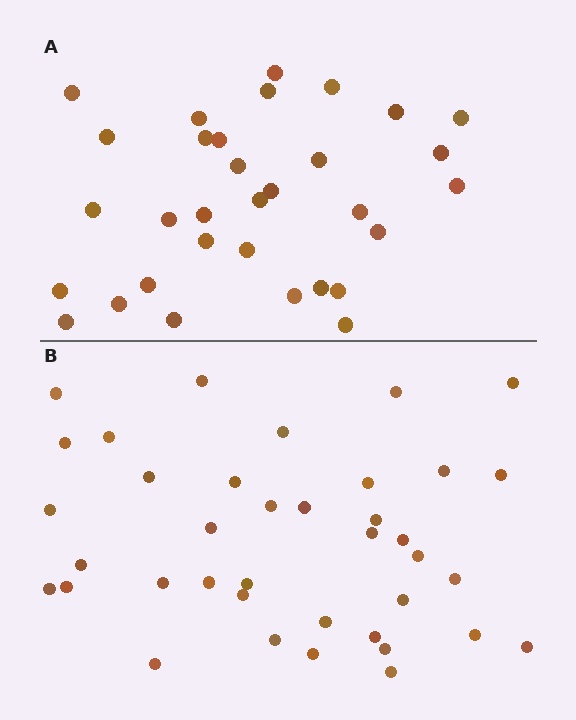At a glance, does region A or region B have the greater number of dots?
Region B (the bottom region) has more dots.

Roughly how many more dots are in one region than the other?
Region B has about 6 more dots than region A.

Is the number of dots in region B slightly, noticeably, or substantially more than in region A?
Region B has only slightly more — the two regions are fairly close. The ratio is roughly 1.2 to 1.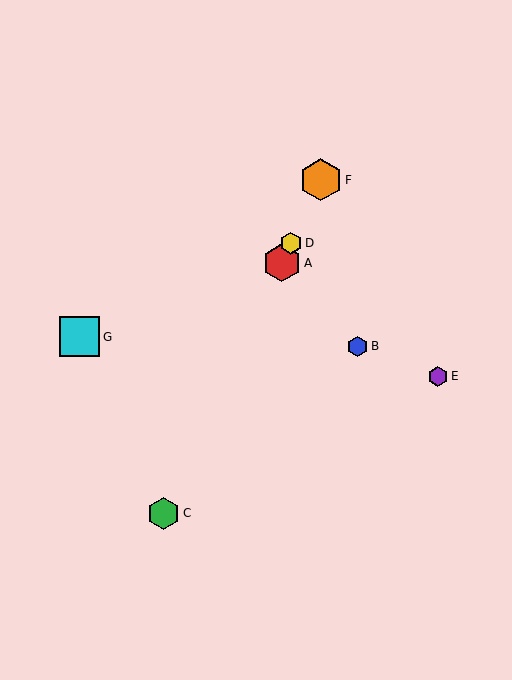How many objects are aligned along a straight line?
4 objects (A, C, D, F) are aligned along a straight line.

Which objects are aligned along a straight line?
Objects A, C, D, F are aligned along a straight line.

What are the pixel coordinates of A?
Object A is at (282, 263).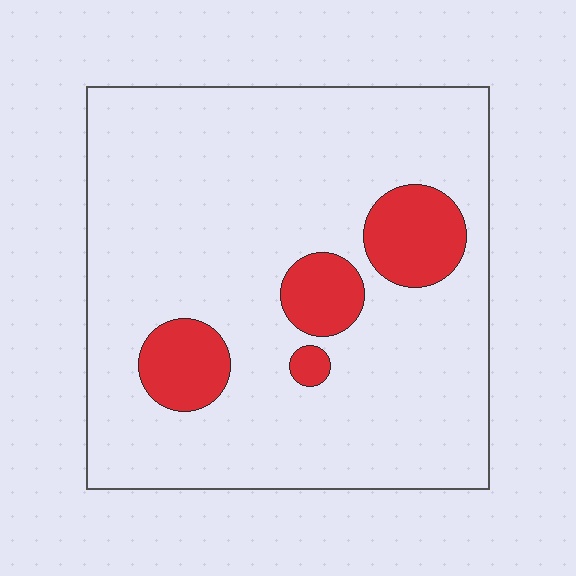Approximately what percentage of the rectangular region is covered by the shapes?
Approximately 15%.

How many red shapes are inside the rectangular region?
4.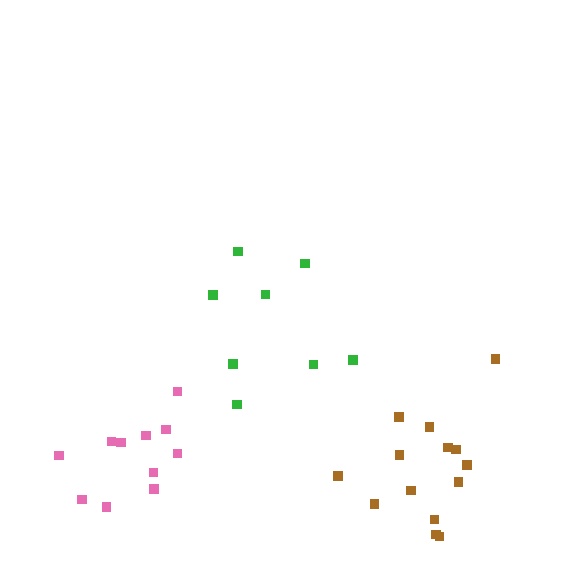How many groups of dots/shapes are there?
There are 3 groups.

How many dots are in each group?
Group 1: 8 dots, Group 2: 11 dots, Group 3: 14 dots (33 total).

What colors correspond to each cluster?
The clusters are colored: green, pink, brown.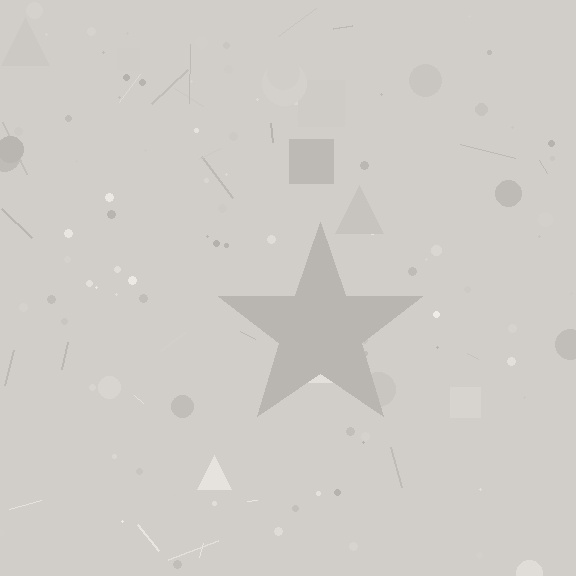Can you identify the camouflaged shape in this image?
The camouflaged shape is a star.